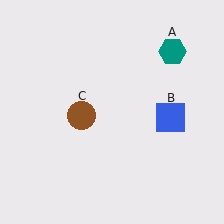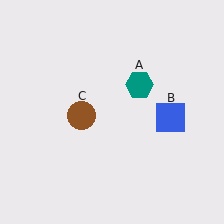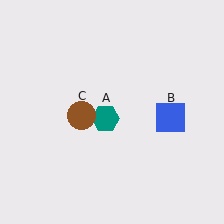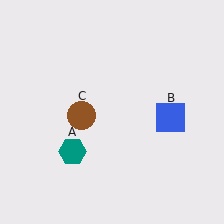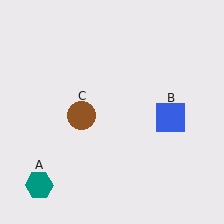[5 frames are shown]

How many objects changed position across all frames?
1 object changed position: teal hexagon (object A).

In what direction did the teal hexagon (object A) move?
The teal hexagon (object A) moved down and to the left.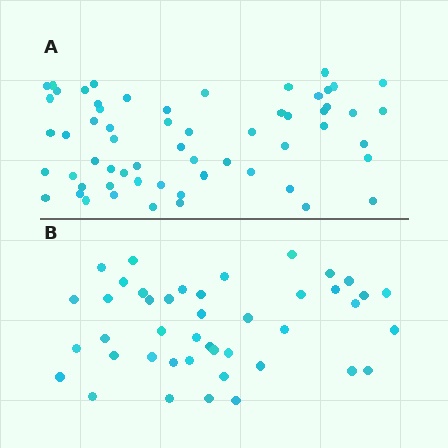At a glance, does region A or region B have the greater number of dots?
Region A (the top region) has more dots.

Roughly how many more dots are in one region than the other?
Region A has approximately 15 more dots than region B.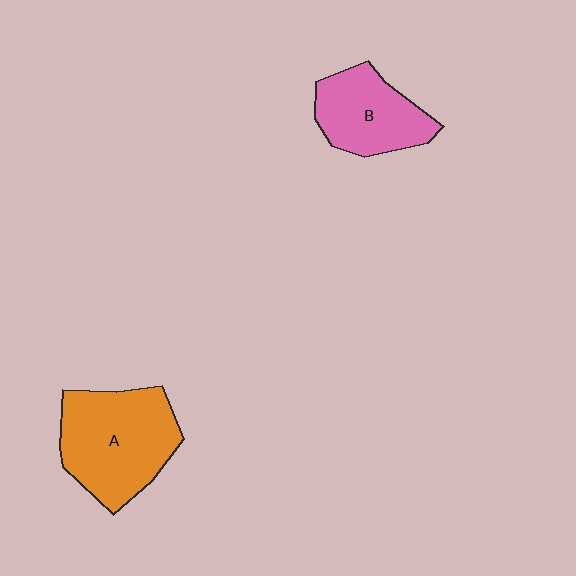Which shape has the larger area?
Shape A (orange).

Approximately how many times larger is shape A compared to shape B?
Approximately 1.4 times.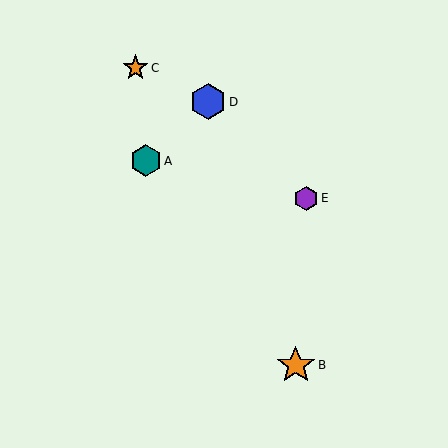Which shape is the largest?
The orange star (labeled B) is the largest.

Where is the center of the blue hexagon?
The center of the blue hexagon is at (208, 102).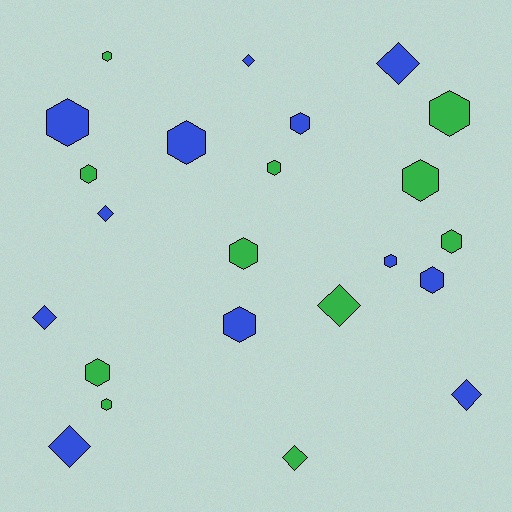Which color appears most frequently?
Blue, with 12 objects.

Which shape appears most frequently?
Hexagon, with 15 objects.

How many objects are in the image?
There are 23 objects.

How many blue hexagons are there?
There are 6 blue hexagons.